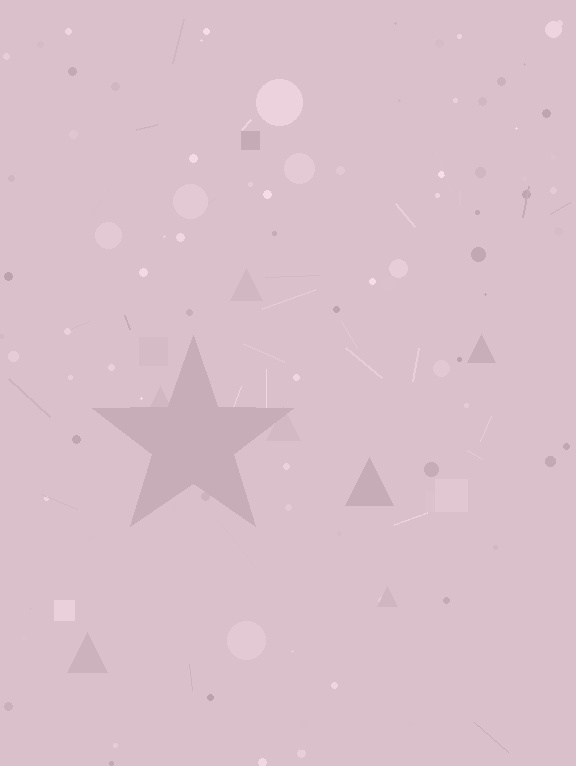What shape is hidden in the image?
A star is hidden in the image.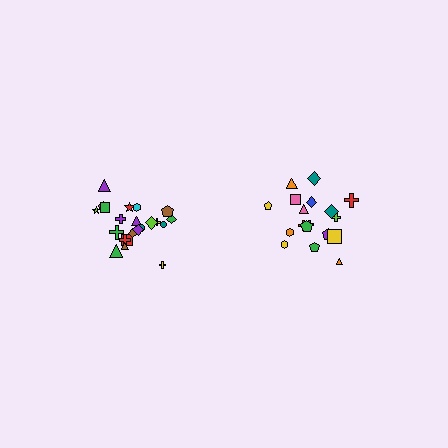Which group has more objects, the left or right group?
The left group.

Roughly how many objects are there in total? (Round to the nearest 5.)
Roughly 40 objects in total.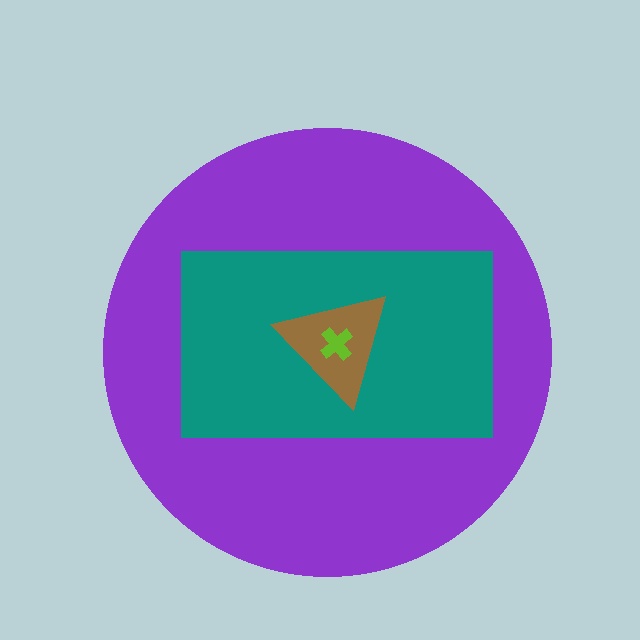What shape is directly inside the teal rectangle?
The brown triangle.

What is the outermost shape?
The purple circle.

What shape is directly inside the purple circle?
The teal rectangle.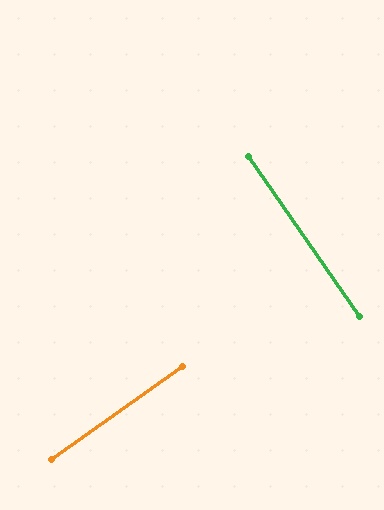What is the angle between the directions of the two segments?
Approximately 89 degrees.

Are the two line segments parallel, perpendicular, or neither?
Perpendicular — they meet at approximately 89°.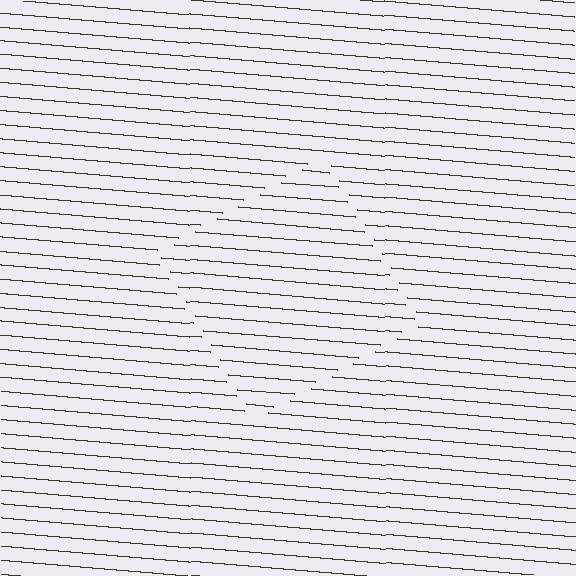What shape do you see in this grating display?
An illusory square. The interior of the shape contains the same grating, shifted by half a period — the contour is defined by the phase discontinuity where line-ends from the inner and outer gratings abut.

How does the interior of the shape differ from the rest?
The interior of the shape contains the same grating, shifted by half a period — the contour is defined by the phase discontinuity where line-ends from the inner and outer gratings abut.